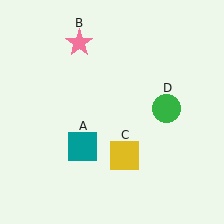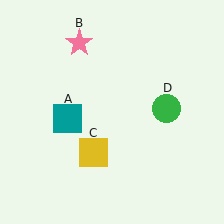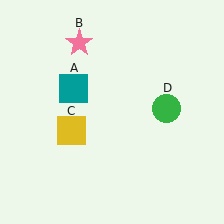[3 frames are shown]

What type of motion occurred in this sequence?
The teal square (object A), yellow square (object C) rotated clockwise around the center of the scene.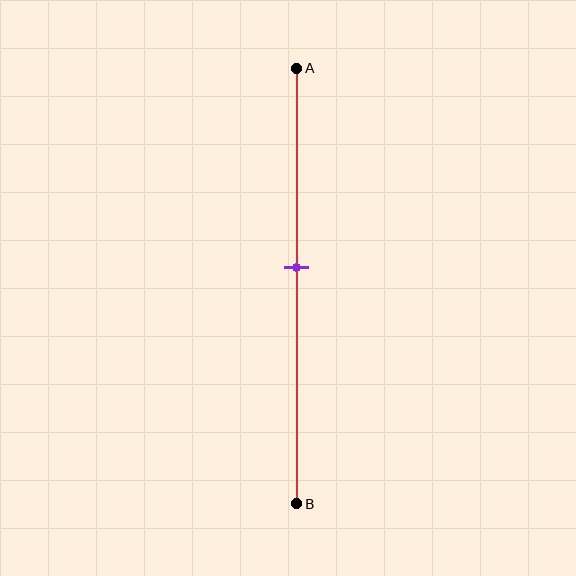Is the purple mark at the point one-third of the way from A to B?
No, the mark is at about 45% from A, not at the 33% one-third point.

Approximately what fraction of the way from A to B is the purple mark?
The purple mark is approximately 45% of the way from A to B.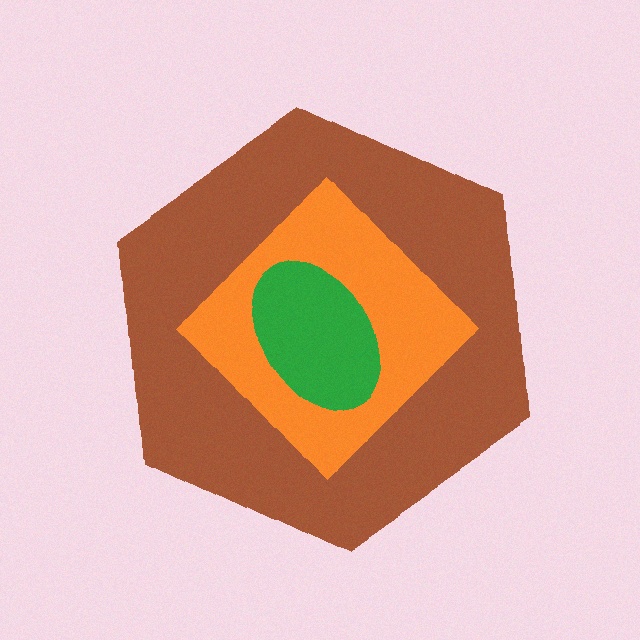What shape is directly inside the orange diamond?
The green ellipse.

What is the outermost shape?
The brown hexagon.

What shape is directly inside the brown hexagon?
The orange diamond.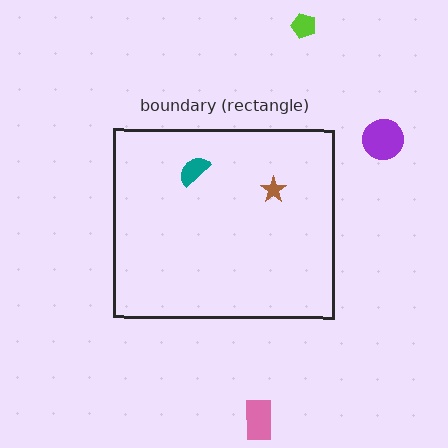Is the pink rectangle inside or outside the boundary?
Outside.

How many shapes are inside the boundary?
2 inside, 3 outside.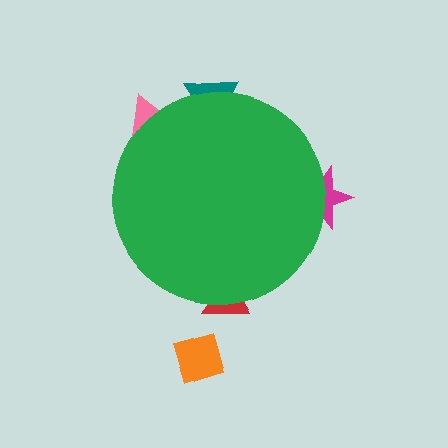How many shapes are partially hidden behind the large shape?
4 shapes are partially hidden.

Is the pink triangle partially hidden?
Yes, the pink triangle is partially hidden behind the green circle.